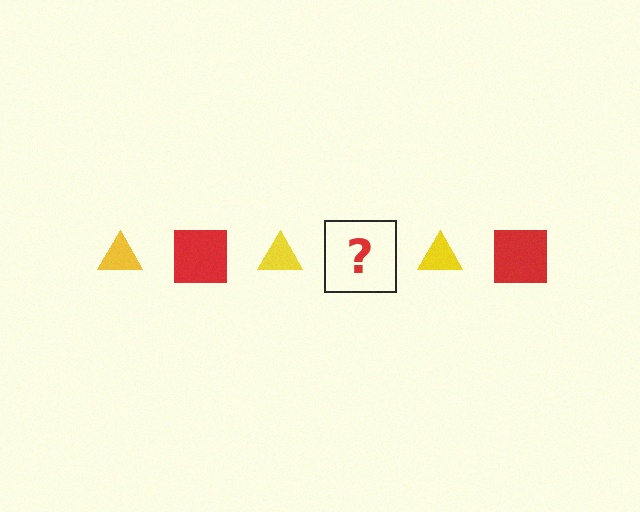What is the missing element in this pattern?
The missing element is a red square.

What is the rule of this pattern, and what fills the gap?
The rule is that the pattern alternates between yellow triangle and red square. The gap should be filled with a red square.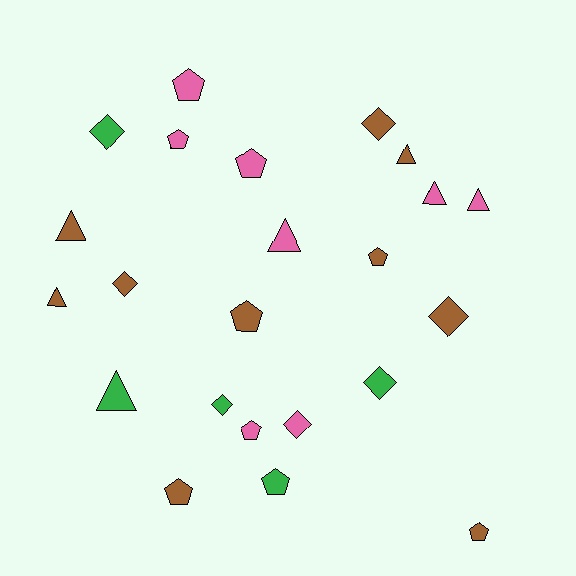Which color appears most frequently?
Brown, with 10 objects.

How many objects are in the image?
There are 23 objects.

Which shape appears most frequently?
Pentagon, with 9 objects.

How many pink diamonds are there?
There is 1 pink diamond.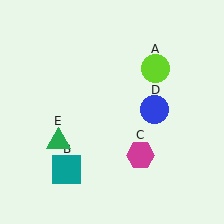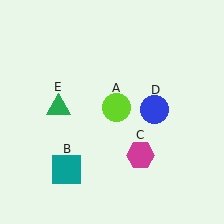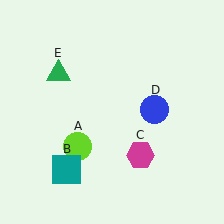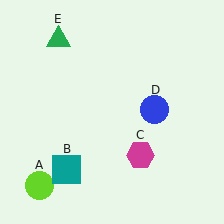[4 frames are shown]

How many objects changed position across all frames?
2 objects changed position: lime circle (object A), green triangle (object E).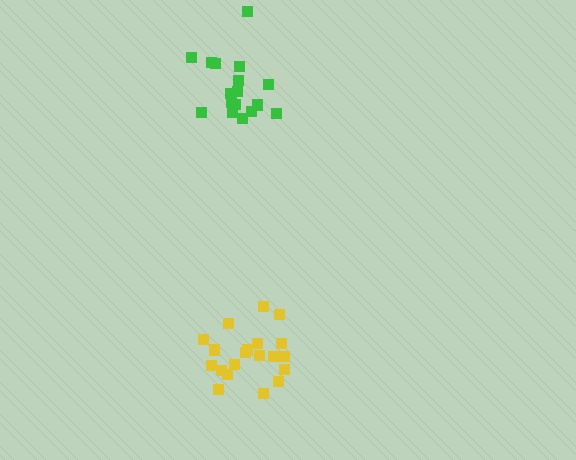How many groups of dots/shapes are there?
There are 2 groups.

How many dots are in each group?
Group 1: 17 dots, Group 2: 20 dots (37 total).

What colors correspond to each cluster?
The clusters are colored: green, yellow.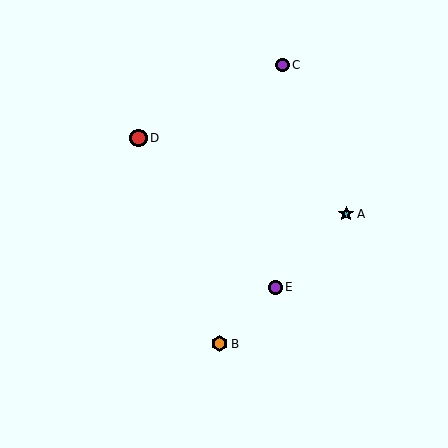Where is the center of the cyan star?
The center of the cyan star is at (346, 214).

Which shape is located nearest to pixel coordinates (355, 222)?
The cyan star (labeled A) at (346, 214) is nearest to that location.